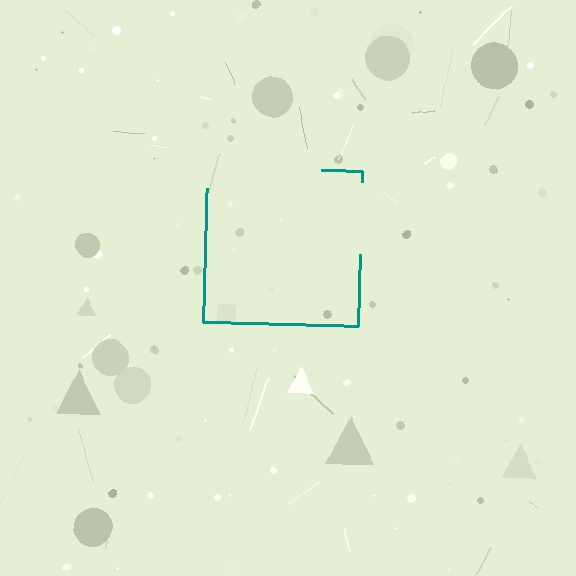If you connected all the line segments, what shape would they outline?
They would outline a square.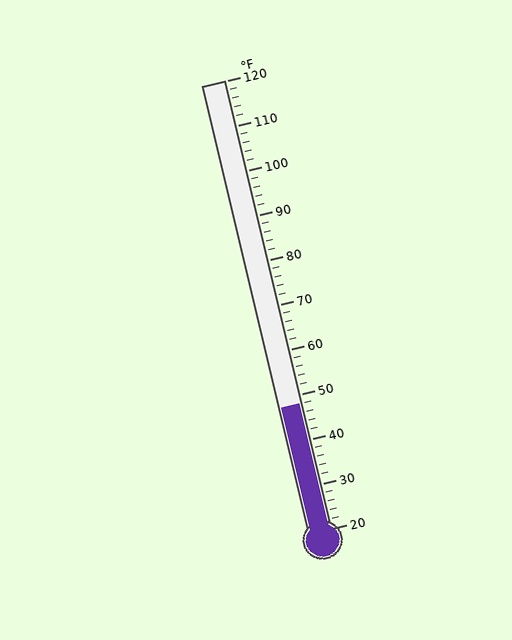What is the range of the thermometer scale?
The thermometer scale ranges from 20°F to 120°F.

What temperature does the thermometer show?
The thermometer shows approximately 48°F.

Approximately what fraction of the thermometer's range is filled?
The thermometer is filled to approximately 30% of its range.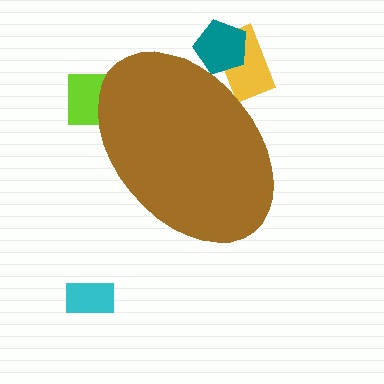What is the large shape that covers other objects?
A brown ellipse.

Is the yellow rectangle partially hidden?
Yes, the yellow rectangle is partially hidden behind the brown ellipse.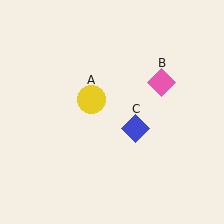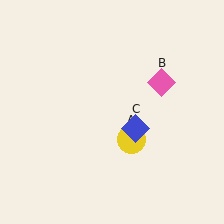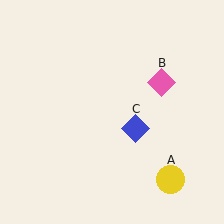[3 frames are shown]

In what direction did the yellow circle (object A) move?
The yellow circle (object A) moved down and to the right.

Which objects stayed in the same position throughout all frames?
Pink diamond (object B) and blue diamond (object C) remained stationary.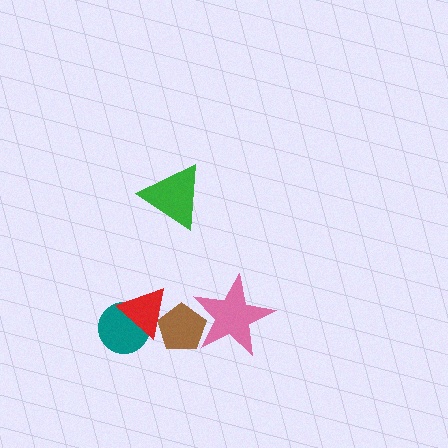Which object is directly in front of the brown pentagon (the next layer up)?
The red triangle is directly in front of the brown pentagon.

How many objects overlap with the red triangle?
2 objects overlap with the red triangle.